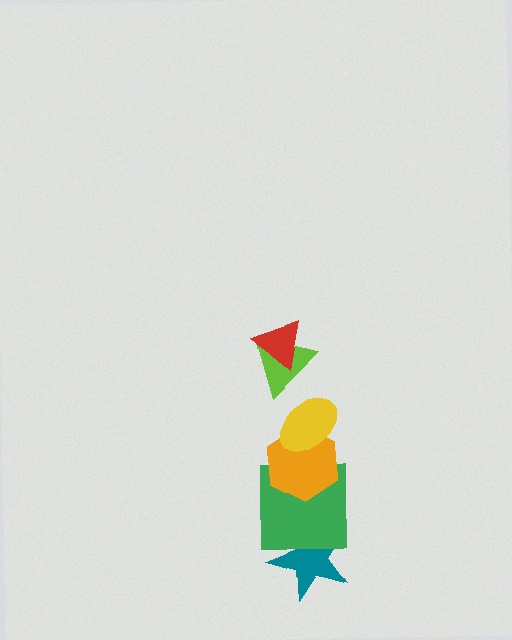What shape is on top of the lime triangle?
The red triangle is on top of the lime triangle.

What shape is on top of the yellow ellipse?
The lime triangle is on top of the yellow ellipse.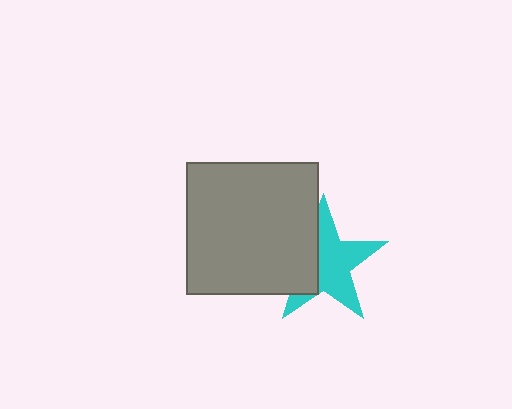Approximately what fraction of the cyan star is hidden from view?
Roughly 38% of the cyan star is hidden behind the gray square.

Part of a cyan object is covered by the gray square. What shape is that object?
It is a star.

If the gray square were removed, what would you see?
You would see the complete cyan star.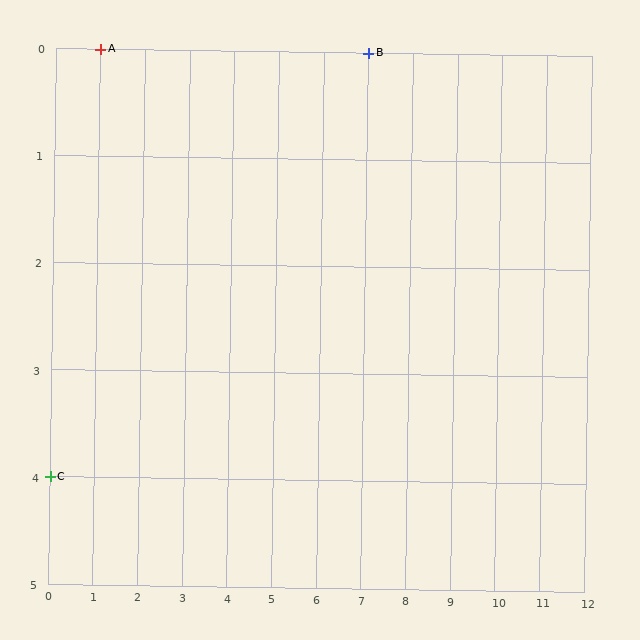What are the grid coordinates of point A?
Point A is at grid coordinates (1, 0).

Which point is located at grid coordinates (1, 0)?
Point A is at (1, 0).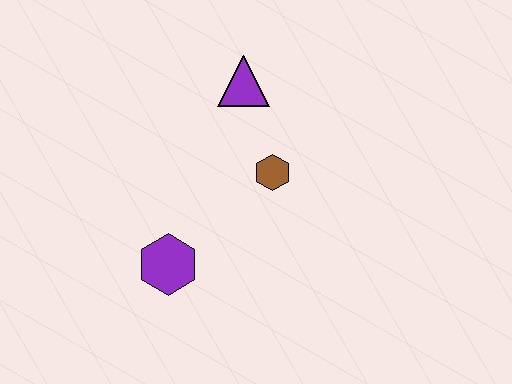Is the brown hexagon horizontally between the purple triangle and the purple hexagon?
No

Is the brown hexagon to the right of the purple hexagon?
Yes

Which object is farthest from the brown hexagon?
The purple hexagon is farthest from the brown hexagon.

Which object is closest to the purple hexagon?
The brown hexagon is closest to the purple hexagon.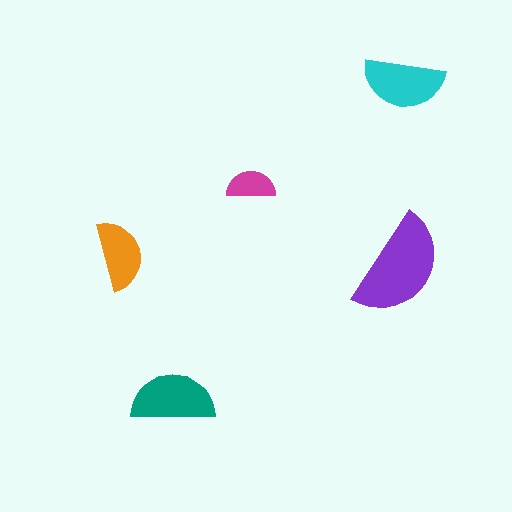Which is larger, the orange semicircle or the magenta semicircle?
The orange one.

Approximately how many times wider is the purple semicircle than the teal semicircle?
About 1.5 times wider.